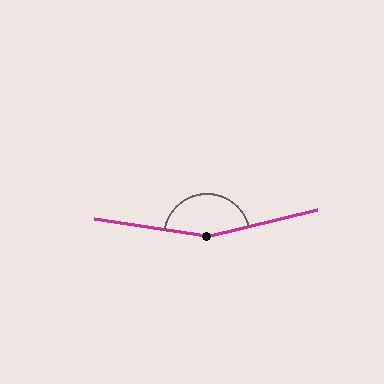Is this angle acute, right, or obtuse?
It is obtuse.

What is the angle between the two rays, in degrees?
Approximately 158 degrees.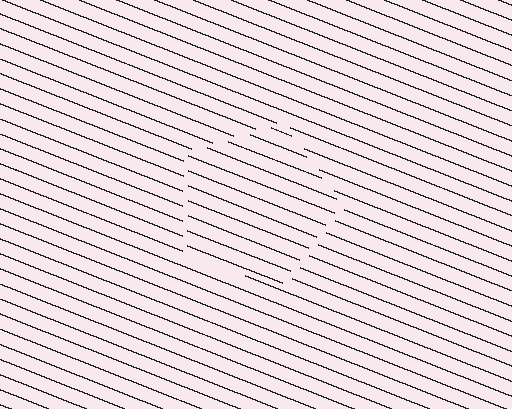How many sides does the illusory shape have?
5 sides — the line-ends trace a pentagon.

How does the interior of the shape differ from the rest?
The interior of the shape contains the same grating, shifted by half a period — the contour is defined by the phase discontinuity where line-ends from the inner and outer gratings abut.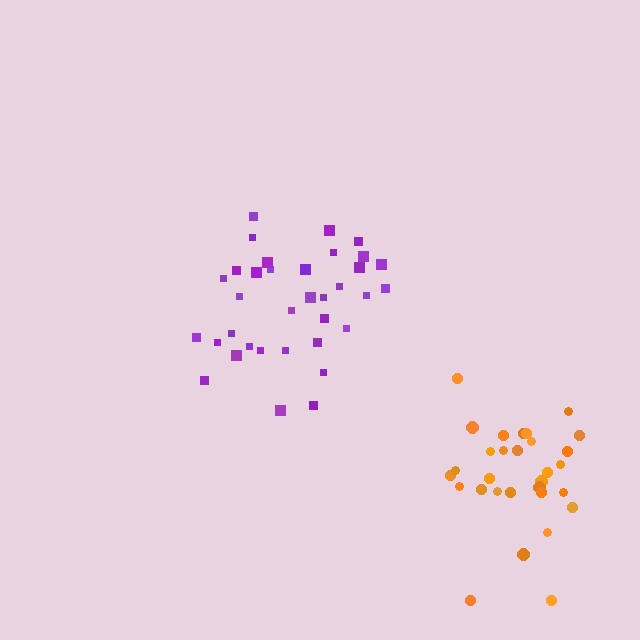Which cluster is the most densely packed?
Orange.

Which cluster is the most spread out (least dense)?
Purple.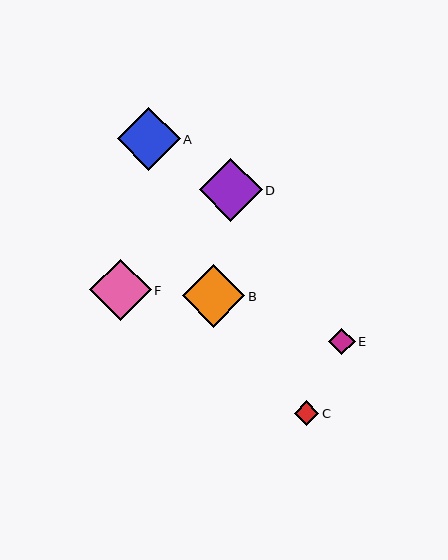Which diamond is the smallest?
Diamond C is the smallest with a size of approximately 25 pixels.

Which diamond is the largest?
Diamond A is the largest with a size of approximately 63 pixels.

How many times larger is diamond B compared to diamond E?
Diamond B is approximately 2.3 times the size of diamond E.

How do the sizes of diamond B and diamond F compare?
Diamond B and diamond F are approximately the same size.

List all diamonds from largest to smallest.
From largest to smallest: A, D, B, F, E, C.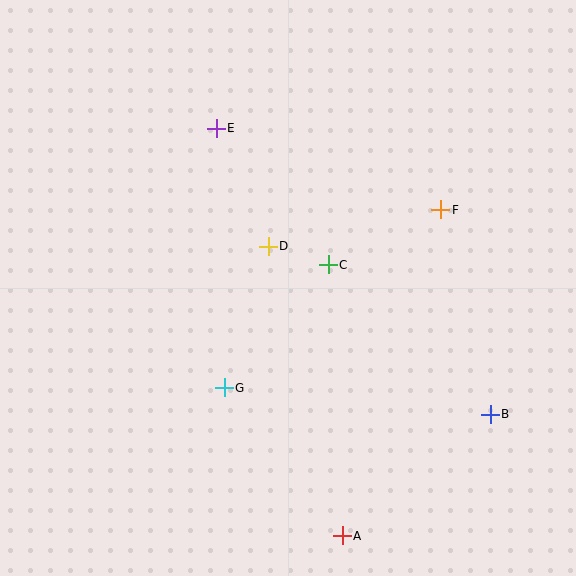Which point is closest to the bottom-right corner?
Point B is closest to the bottom-right corner.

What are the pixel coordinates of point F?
Point F is at (441, 210).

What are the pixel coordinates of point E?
Point E is at (216, 128).